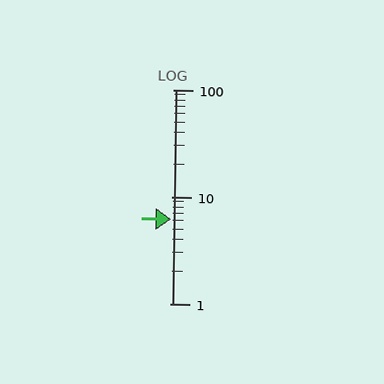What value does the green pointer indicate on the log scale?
The pointer indicates approximately 6.1.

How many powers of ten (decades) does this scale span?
The scale spans 2 decades, from 1 to 100.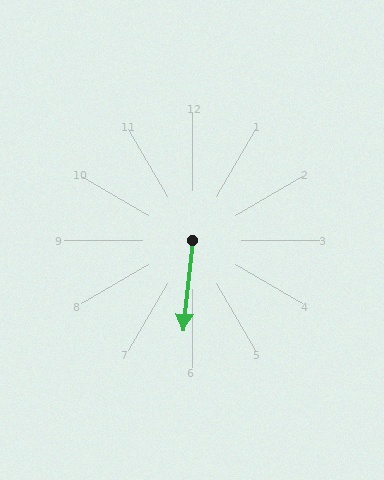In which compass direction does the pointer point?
South.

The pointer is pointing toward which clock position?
Roughly 6 o'clock.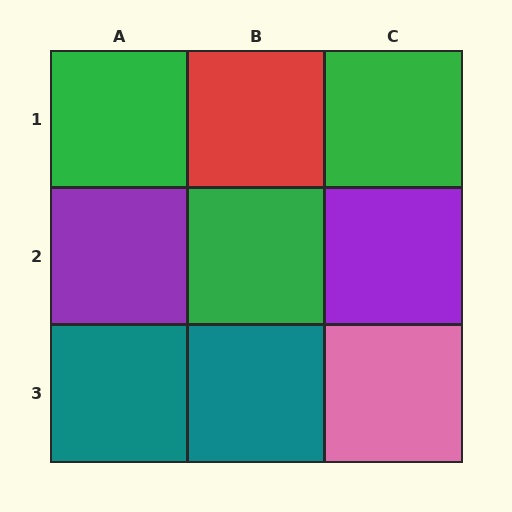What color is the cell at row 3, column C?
Pink.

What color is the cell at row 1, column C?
Green.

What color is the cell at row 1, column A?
Green.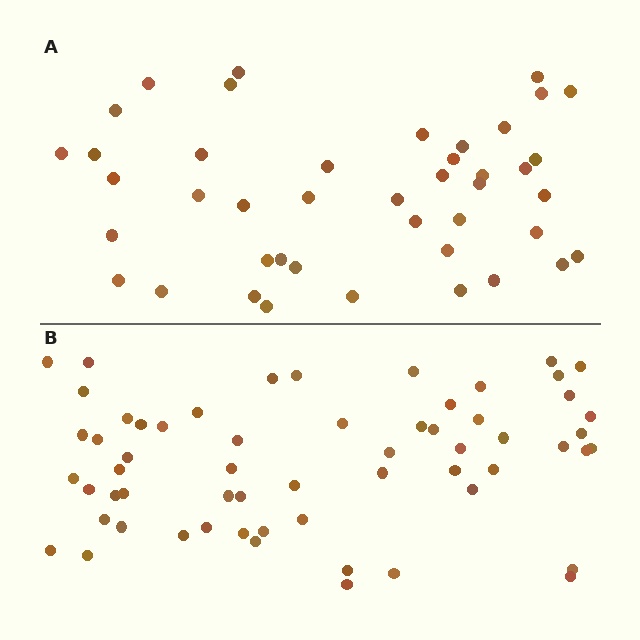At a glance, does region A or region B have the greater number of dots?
Region B (the bottom region) has more dots.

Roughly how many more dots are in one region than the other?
Region B has approximately 15 more dots than region A.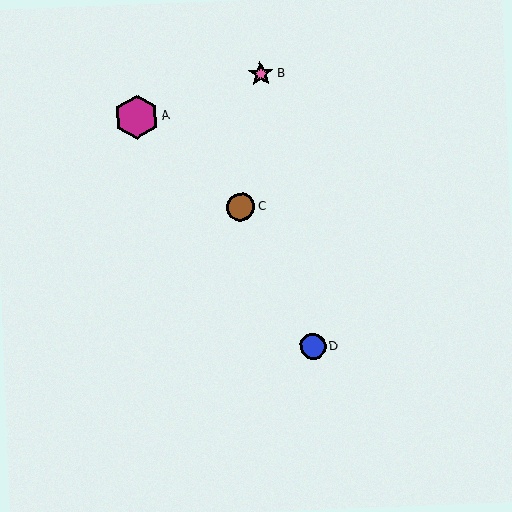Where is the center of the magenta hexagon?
The center of the magenta hexagon is at (137, 117).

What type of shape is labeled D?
Shape D is a blue circle.